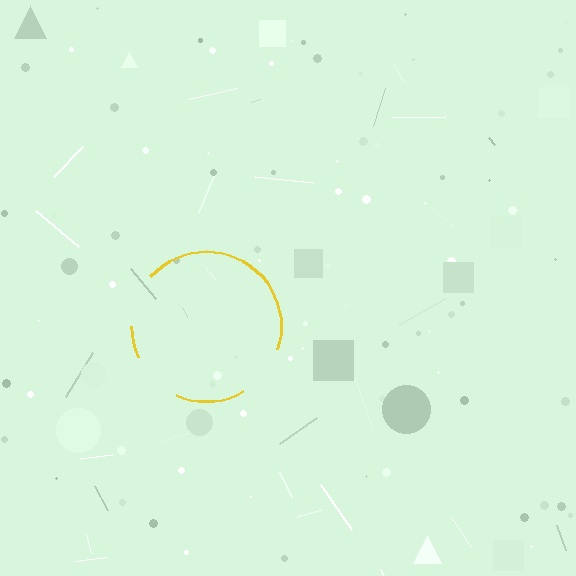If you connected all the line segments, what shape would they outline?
They would outline a circle.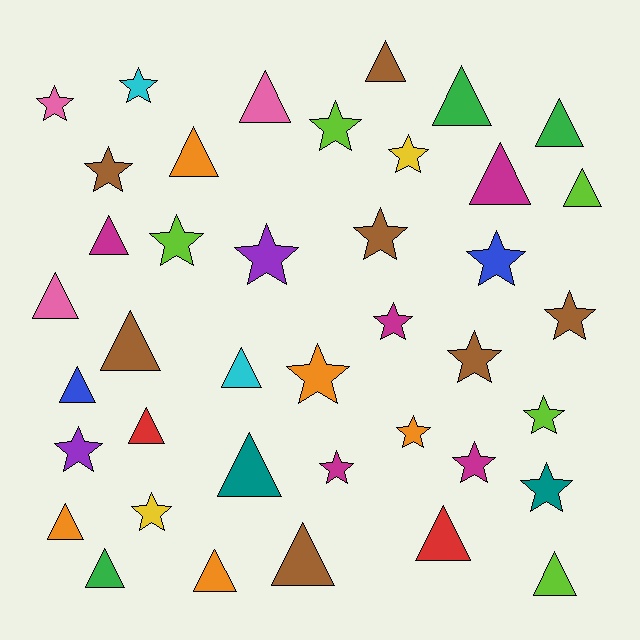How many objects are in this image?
There are 40 objects.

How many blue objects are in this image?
There are 2 blue objects.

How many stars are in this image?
There are 20 stars.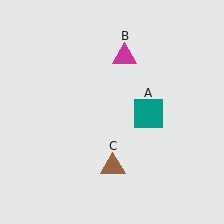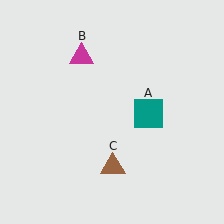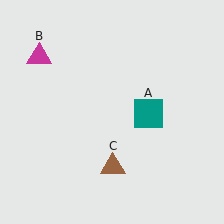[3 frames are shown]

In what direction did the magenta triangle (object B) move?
The magenta triangle (object B) moved left.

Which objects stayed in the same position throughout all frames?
Teal square (object A) and brown triangle (object C) remained stationary.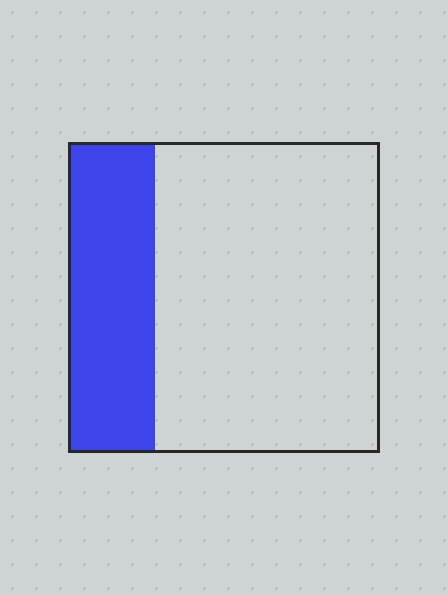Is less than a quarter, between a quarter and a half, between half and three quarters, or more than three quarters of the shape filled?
Between a quarter and a half.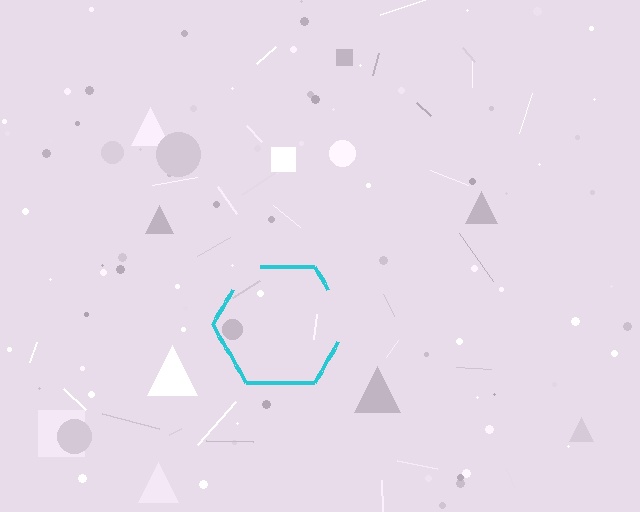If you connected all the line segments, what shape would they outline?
They would outline a hexagon.